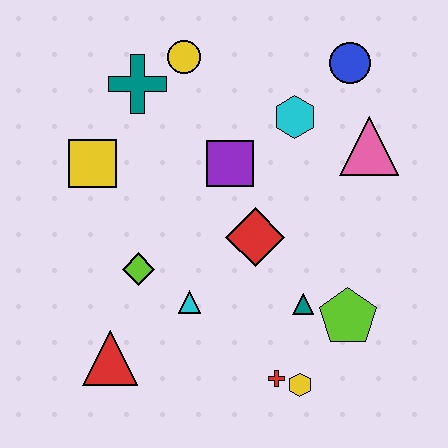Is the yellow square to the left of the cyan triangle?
Yes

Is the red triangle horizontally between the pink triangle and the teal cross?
No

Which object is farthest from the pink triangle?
The red triangle is farthest from the pink triangle.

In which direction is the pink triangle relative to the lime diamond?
The pink triangle is to the right of the lime diamond.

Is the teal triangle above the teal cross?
No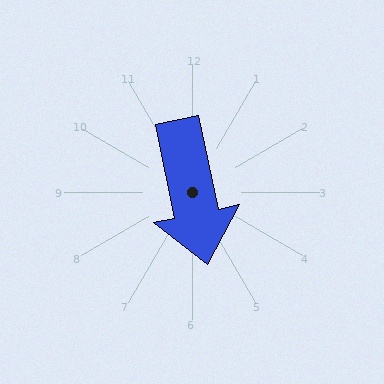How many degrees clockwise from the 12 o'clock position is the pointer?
Approximately 168 degrees.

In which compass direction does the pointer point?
South.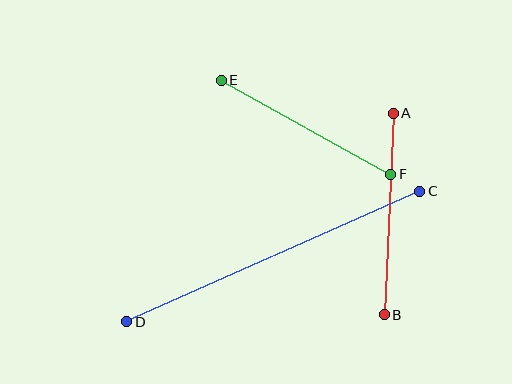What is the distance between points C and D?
The distance is approximately 321 pixels.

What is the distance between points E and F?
The distance is approximately 194 pixels.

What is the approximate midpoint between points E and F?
The midpoint is at approximately (306, 127) pixels.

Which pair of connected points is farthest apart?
Points C and D are farthest apart.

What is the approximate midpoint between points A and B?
The midpoint is at approximately (389, 214) pixels.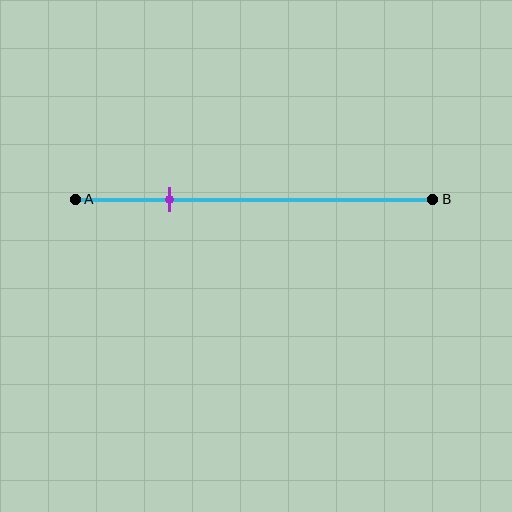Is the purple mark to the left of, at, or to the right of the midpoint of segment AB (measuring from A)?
The purple mark is to the left of the midpoint of segment AB.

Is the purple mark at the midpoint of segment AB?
No, the mark is at about 25% from A, not at the 50% midpoint.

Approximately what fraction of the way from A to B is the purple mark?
The purple mark is approximately 25% of the way from A to B.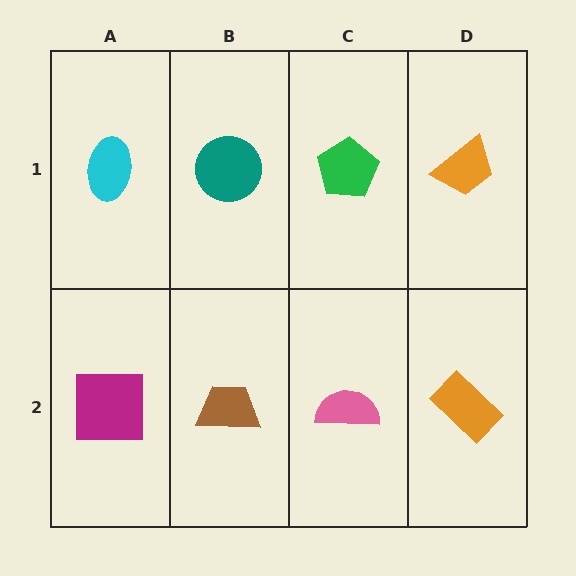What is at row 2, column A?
A magenta square.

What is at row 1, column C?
A green pentagon.